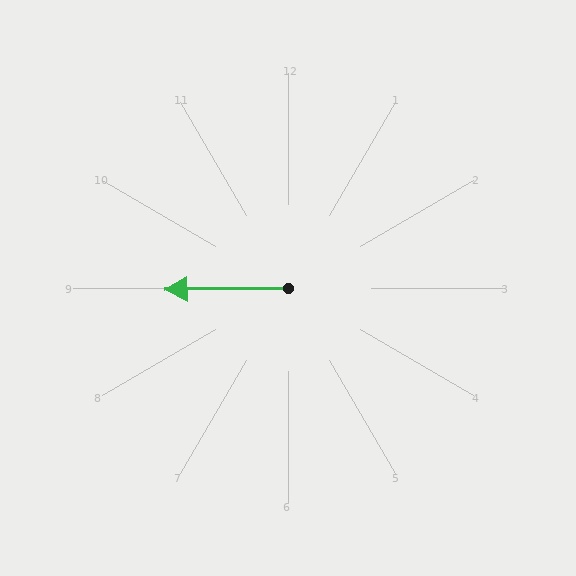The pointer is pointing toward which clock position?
Roughly 9 o'clock.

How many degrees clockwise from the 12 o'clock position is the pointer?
Approximately 269 degrees.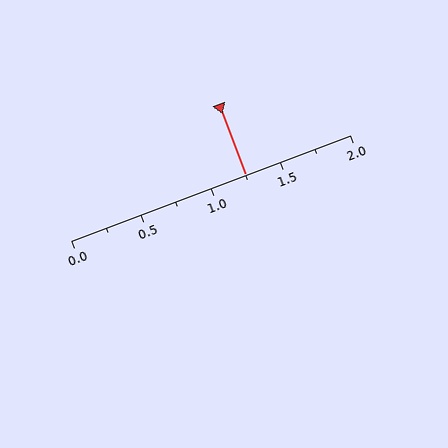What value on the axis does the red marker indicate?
The marker indicates approximately 1.25.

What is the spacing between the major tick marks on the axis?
The major ticks are spaced 0.5 apart.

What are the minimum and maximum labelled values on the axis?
The axis runs from 0.0 to 2.0.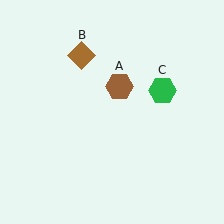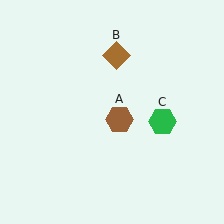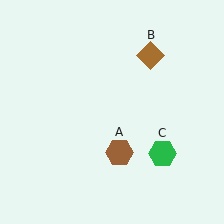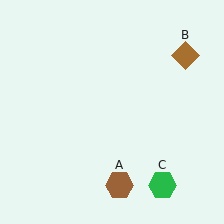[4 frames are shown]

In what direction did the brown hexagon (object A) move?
The brown hexagon (object A) moved down.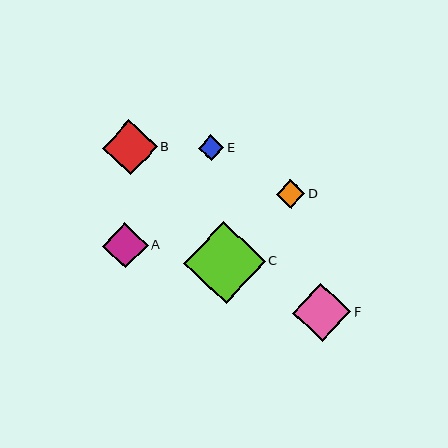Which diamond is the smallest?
Diamond E is the smallest with a size of approximately 26 pixels.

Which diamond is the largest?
Diamond C is the largest with a size of approximately 82 pixels.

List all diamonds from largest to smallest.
From largest to smallest: C, F, B, A, D, E.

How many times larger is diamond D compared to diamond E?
Diamond D is approximately 1.1 times the size of diamond E.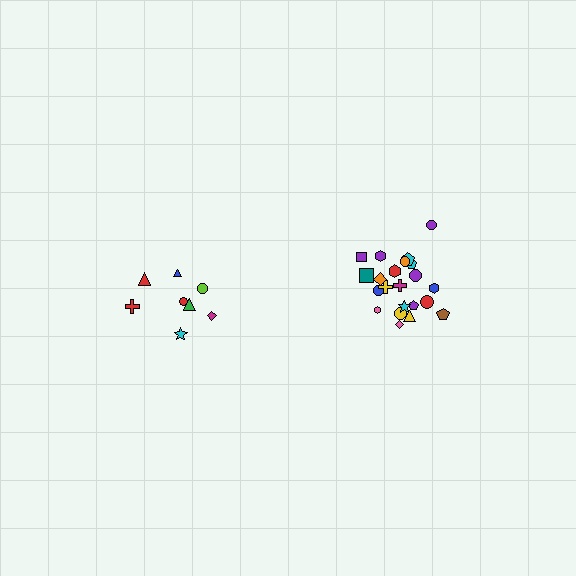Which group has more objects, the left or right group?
The right group.